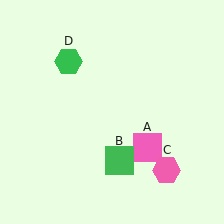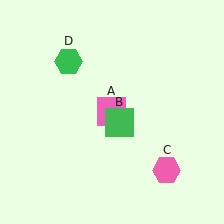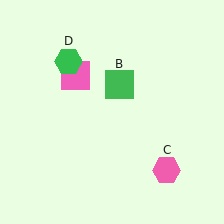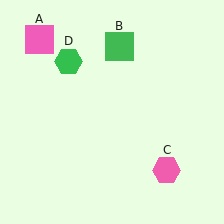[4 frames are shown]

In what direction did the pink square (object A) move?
The pink square (object A) moved up and to the left.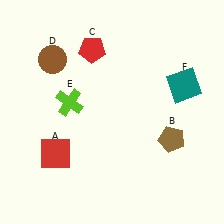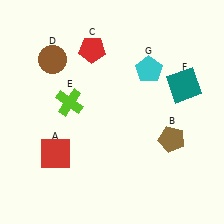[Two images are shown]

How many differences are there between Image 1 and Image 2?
There is 1 difference between the two images.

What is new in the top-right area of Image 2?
A cyan pentagon (G) was added in the top-right area of Image 2.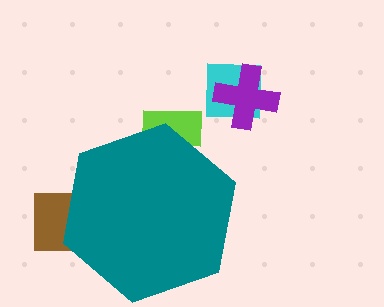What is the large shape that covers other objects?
A teal hexagon.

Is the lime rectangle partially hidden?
Yes, the lime rectangle is partially hidden behind the teal hexagon.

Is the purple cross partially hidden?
No, the purple cross is fully visible.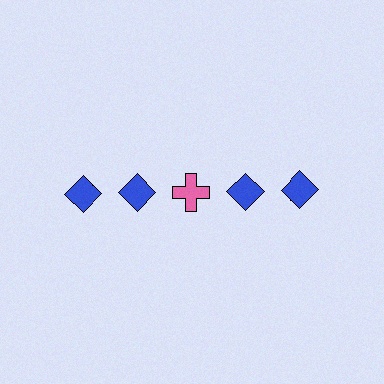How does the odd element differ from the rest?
It differs in both color (pink instead of blue) and shape (cross instead of diamond).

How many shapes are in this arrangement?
There are 5 shapes arranged in a grid pattern.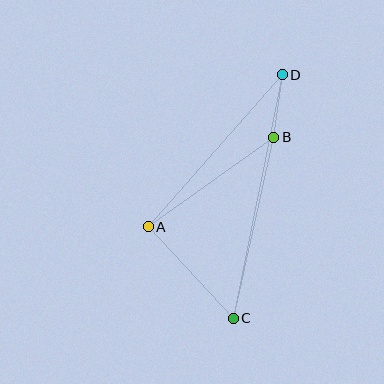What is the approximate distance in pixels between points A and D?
The distance between A and D is approximately 203 pixels.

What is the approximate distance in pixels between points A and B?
The distance between A and B is approximately 154 pixels.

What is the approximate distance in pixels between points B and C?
The distance between B and C is approximately 186 pixels.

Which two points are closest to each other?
Points B and D are closest to each other.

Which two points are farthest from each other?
Points C and D are farthest from each other.